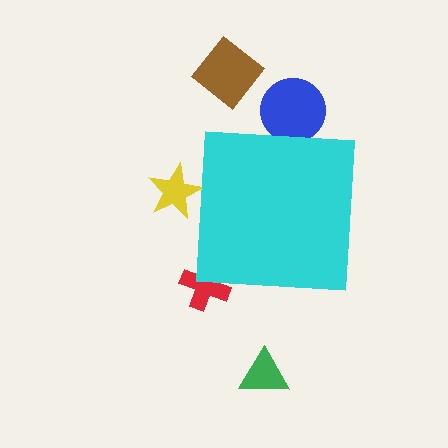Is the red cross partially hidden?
Yes, the red cross is partially hidden behind the cyan square.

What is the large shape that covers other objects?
A cyan square.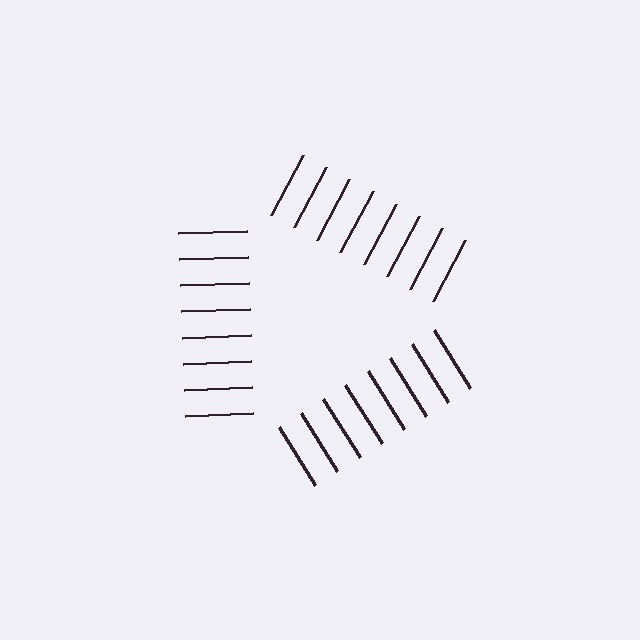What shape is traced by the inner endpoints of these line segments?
An illusory triangle — the line segments terminate on its edges but no continuous stroke is drawn.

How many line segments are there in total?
24 — 8 along each of the 3 edges.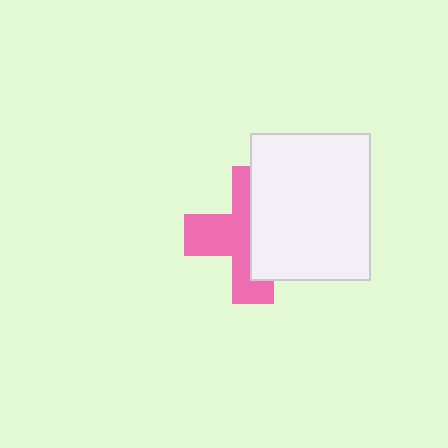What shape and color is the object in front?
The object in front is a white rectangle.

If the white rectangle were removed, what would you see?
You would see the complete pink cross.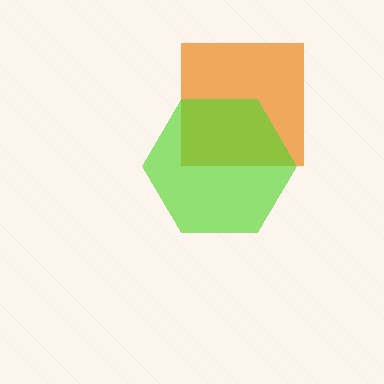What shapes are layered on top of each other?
The layered shapes are: an orange square, a lime hexagon.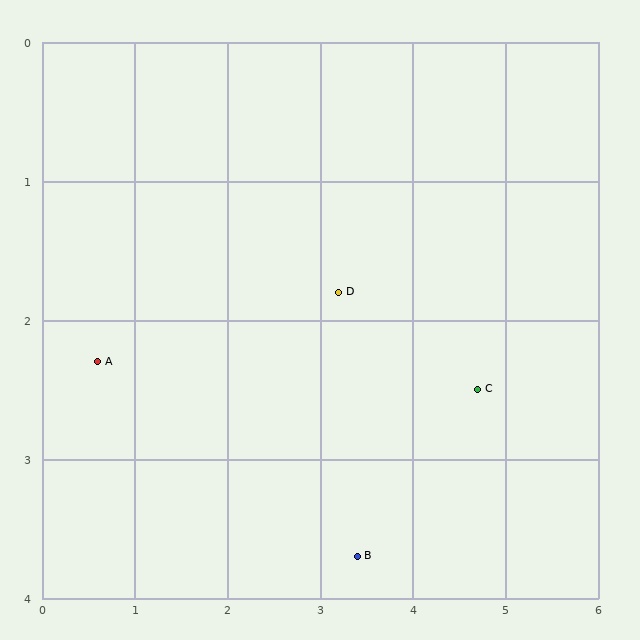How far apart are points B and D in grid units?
Points B and D are about 1.9 grid units apart.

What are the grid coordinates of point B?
Point B is at approximately (3.4, 3.7).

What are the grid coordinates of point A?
Point A is at approximately (0.6, 2.3).